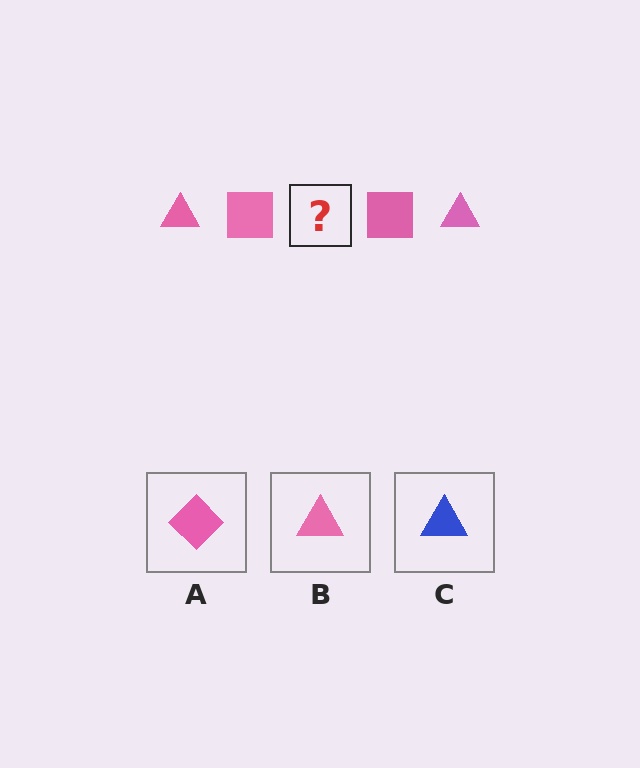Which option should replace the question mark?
Option B.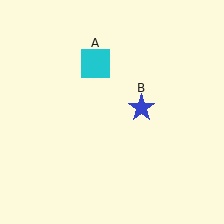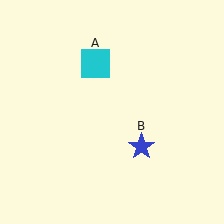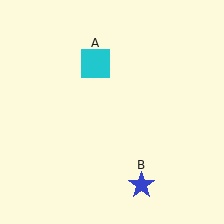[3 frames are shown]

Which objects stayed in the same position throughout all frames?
Cyan square (object A) remained stationary.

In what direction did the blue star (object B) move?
The blue star (object B) moved down.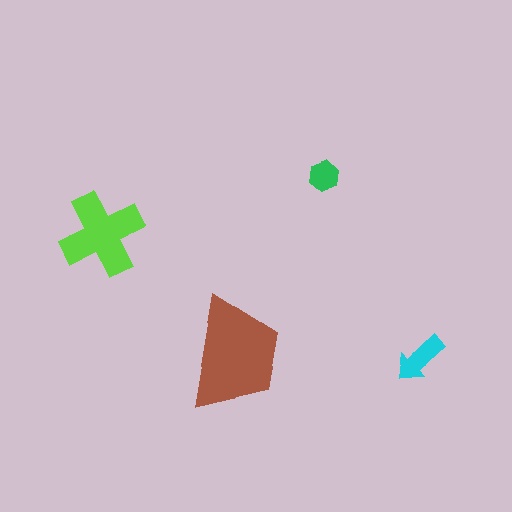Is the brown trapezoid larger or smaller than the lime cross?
Larger.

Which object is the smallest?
The green hexagon.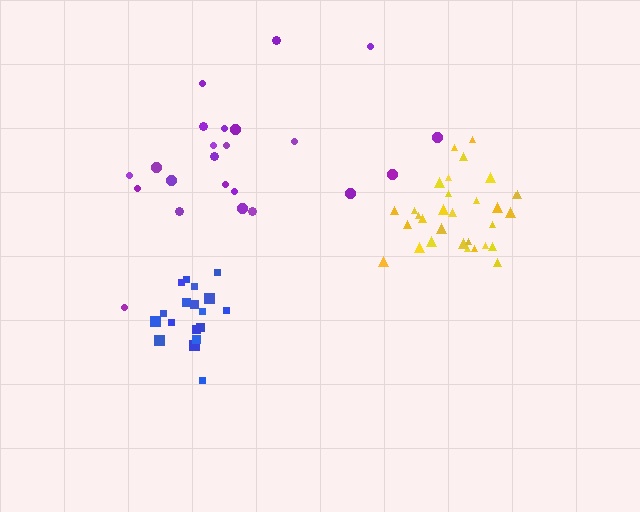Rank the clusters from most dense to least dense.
yellow, blue, purple.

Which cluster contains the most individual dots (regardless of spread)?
Yellow (31).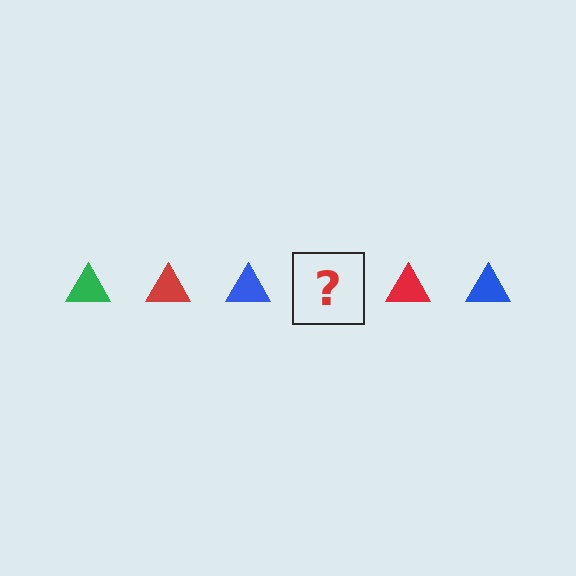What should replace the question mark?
The question mark should be replaced with a green triangle.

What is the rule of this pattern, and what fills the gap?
The rule is that the pattern cycles through green, red, blue triangles. The gap should be filled with a green triangle.